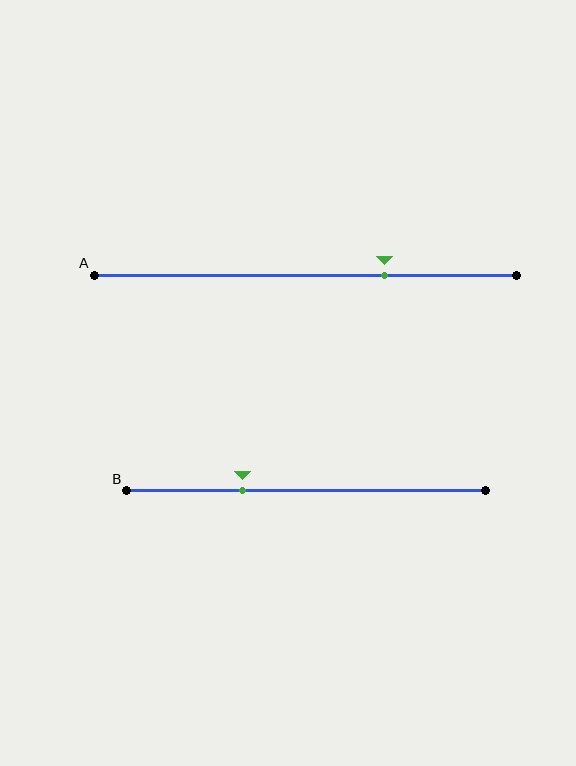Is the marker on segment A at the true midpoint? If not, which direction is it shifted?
No, the marker on segment A is shifted to the right by about 19% of the segment length.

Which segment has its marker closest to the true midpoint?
Segment B has its marker closest to the true midpoint.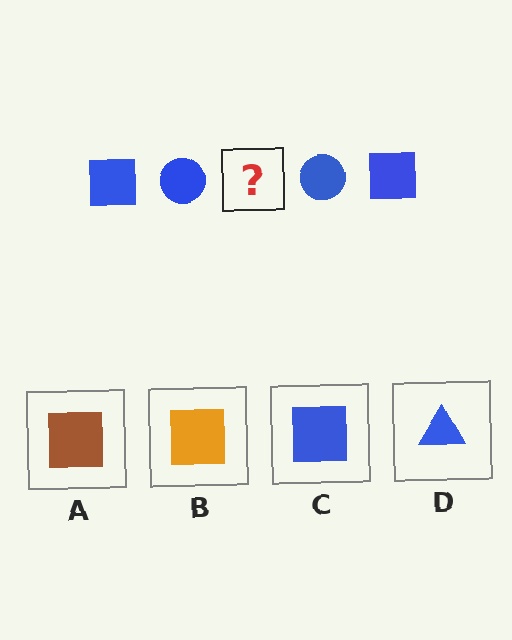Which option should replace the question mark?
Option C.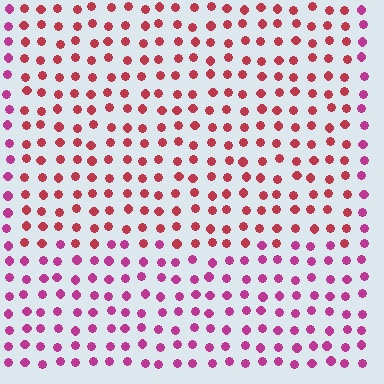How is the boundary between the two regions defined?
The boundary is defined purely by a slight shift in hue (about 33 degrees). Spacing, size, and orientation are identical on both sides.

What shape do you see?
I see a rectangle.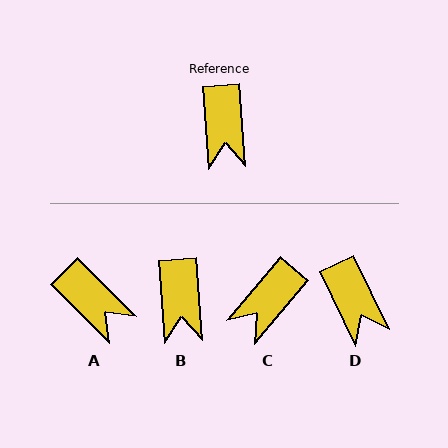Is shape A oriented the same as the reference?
No, it is off by about 41 degrees.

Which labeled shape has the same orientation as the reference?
B.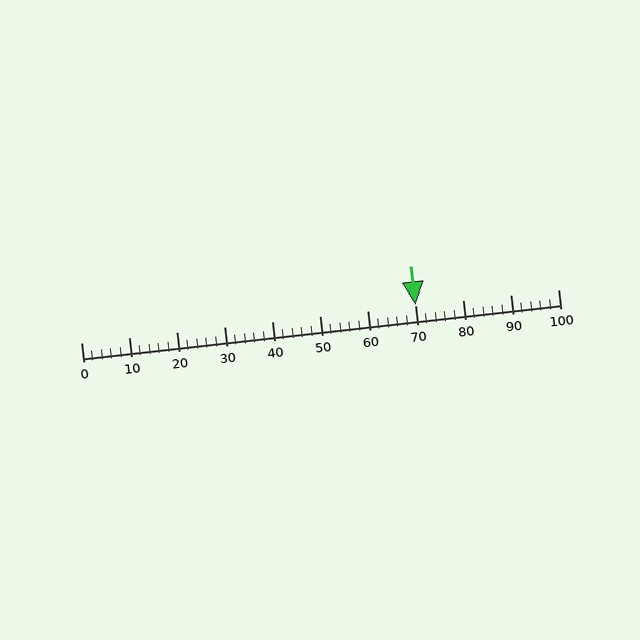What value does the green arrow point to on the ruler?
The green arrow points to approximately 70.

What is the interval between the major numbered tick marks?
The major tick marks are spaced 10 units apart.